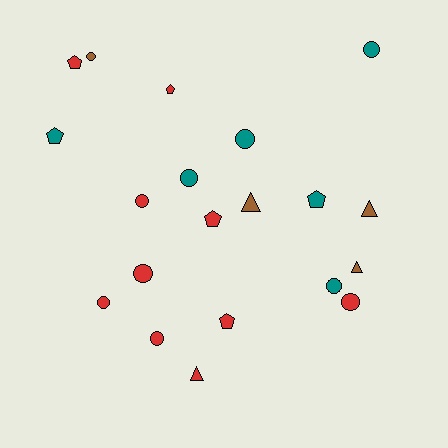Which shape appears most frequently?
Circle, with 10 objects.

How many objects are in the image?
There are 20 objects.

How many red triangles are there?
There is 1 red triangle.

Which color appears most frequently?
Red, with 10 objects.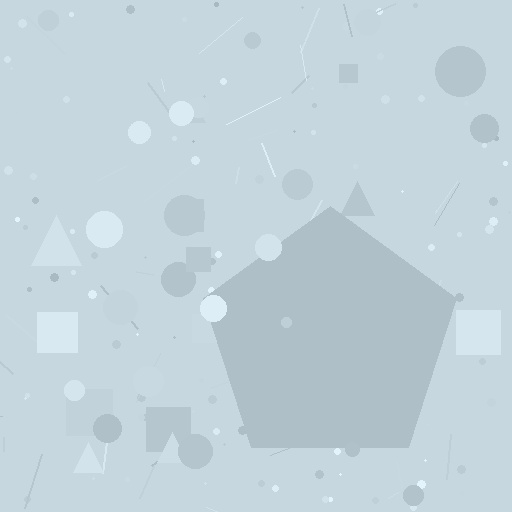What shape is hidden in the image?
A pentagon is hidden in the image.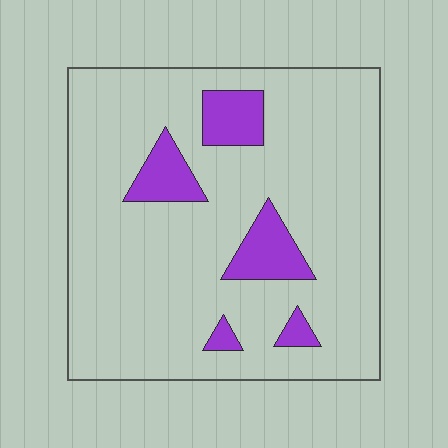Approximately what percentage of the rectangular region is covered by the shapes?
Approximately 15%.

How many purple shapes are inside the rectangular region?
5.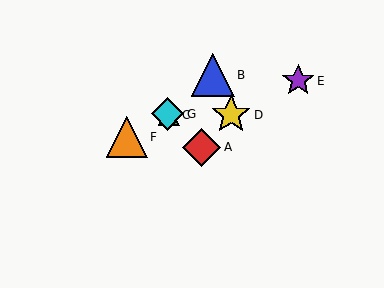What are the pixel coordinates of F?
Object F is at (127, 137).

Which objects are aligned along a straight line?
Objects A, C, G are aligned along a straight line.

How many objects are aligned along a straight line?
3 objects (A, C, G) are aligned along a straight line.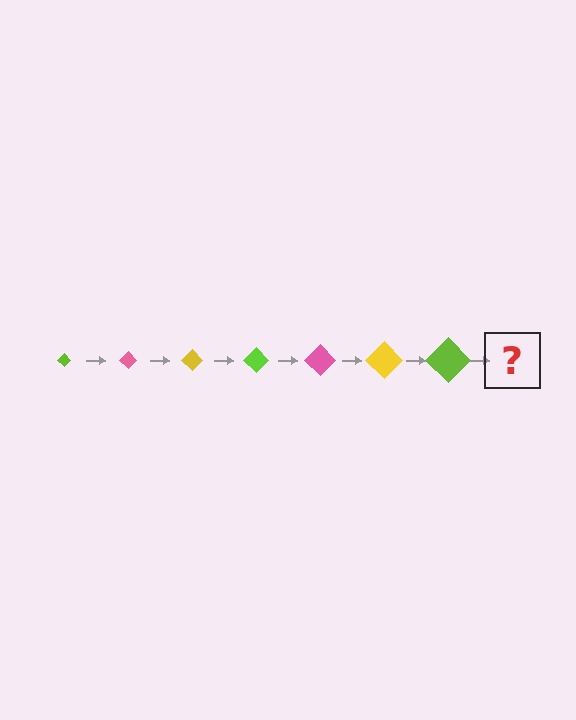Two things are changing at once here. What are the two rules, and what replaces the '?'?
The two rules are that the diamond grows larger each step and the color cycles through lime, pink, and yellow. The '?' should be a pink diamond, larger than the previous one.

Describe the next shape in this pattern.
It should be a pink diamond, larger than the previous one.